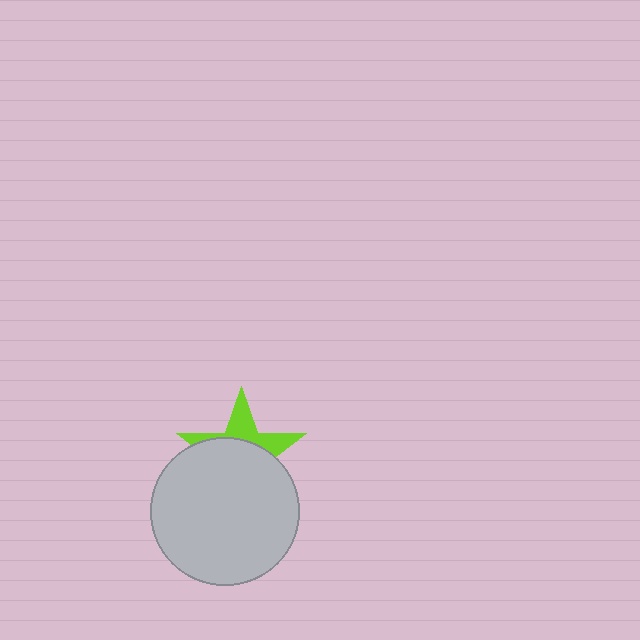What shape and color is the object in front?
The object in front is a light gray circle.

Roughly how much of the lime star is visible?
A small part of it is visible (roughly 35%).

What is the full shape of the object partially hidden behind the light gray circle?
The partially hidden object is a lime star.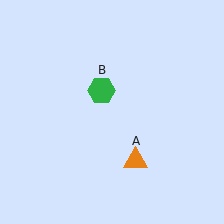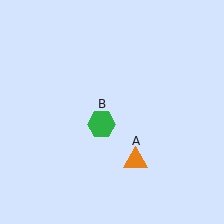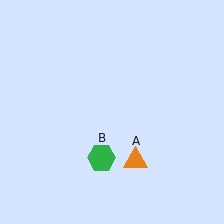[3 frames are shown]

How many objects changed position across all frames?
1 object changed position: green hexagon (object B).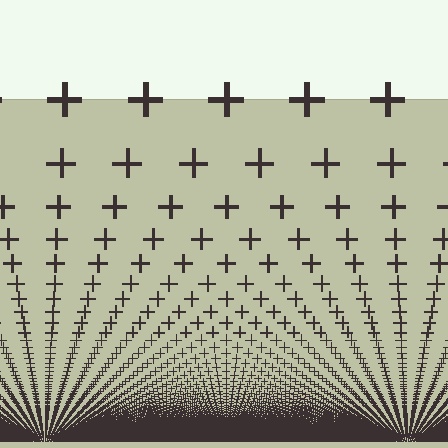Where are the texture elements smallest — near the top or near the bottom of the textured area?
Near the bottom.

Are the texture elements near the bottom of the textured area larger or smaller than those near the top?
Smaller. The gradient is inverted — elements near the bottom are smaller and denser.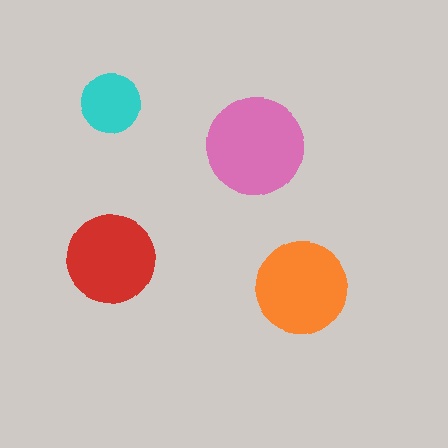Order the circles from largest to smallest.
the pink one, the orange one, the red one, the cyan one.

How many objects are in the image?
There are 4 objects in the image.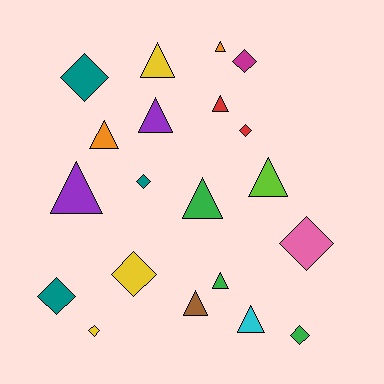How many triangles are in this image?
There are 11 triangles.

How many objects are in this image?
There are 20 objects.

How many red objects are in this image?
There are 2 red objects.